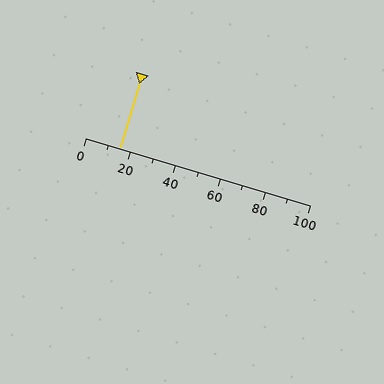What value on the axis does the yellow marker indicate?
The marker indicates approximately 15.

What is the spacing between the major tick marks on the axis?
The major ticks are spaced 20 apart.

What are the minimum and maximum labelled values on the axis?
The axis runs from 0 to 100.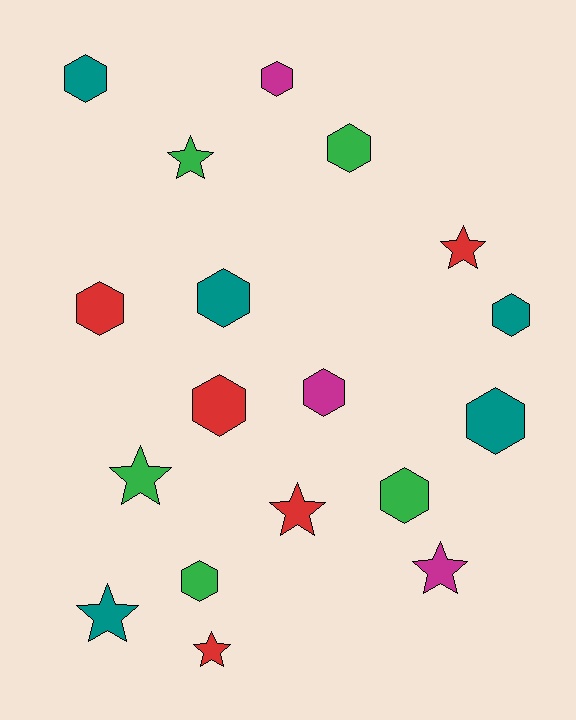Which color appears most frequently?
Red, with 5 objects.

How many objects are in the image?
There are 18 objects.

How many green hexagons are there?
There are 3 green hexagons.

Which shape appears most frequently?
Hexagon, with 11 objects.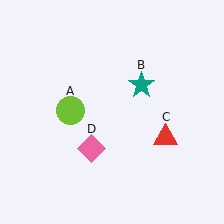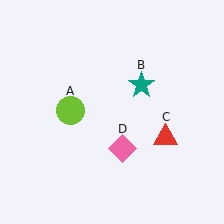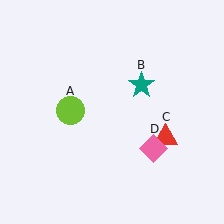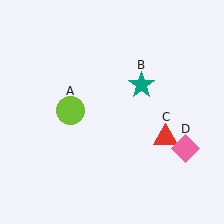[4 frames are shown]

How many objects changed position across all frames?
1 object changed position: pink diamond (object D).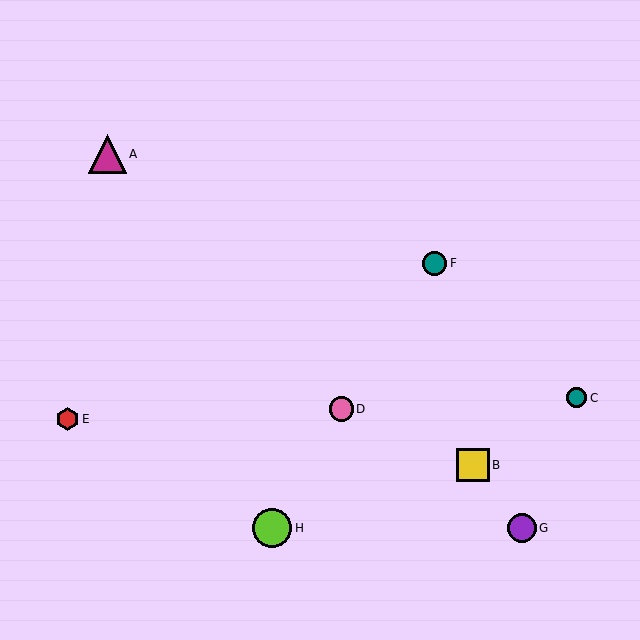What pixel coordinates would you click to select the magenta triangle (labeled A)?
Click at (107, 154) to select the magenta triangle A.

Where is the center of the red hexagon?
The center of the red hexagon is at (67, 419).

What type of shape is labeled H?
Shape H is a lime circle.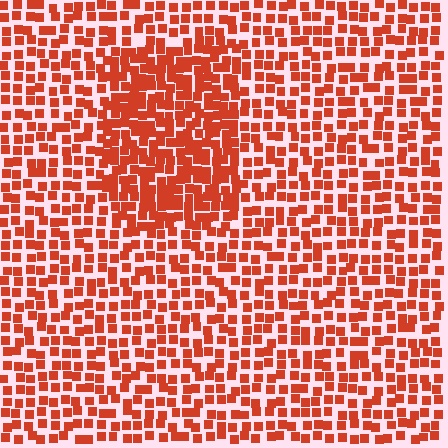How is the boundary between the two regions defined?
The boundary is defined by a change in element density (approximately 1.7x ratio). All elements are the same color, size, and shape.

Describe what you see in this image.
The image contains small red elements arranged at two different densities. A rectangle-shaped region is visible where the elements are more densely packed than the surrounding area.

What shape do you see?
I see a rectangle.